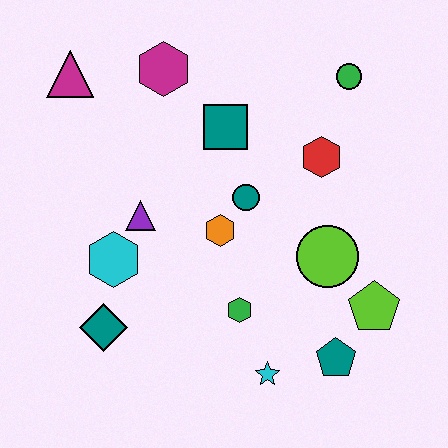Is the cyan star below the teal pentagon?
Yes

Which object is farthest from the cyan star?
The magenta triangle is farthest from the cyan star.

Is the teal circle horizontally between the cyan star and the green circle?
No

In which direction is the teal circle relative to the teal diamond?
The teal circle is to the right of the teal diamond.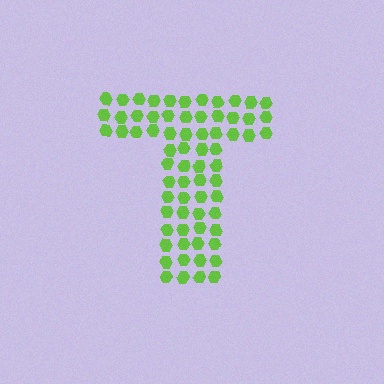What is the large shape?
The large shape is the letter T.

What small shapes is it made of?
It is made of small hexagons.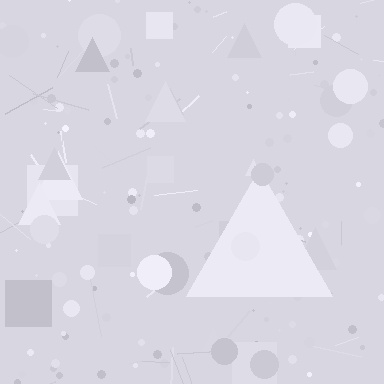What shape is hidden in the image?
A triangle is hidden in the image.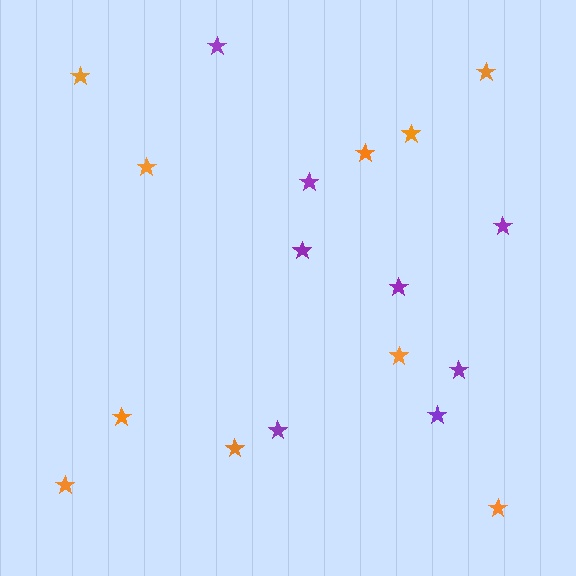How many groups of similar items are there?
There are 2 groups: one group of purple stars (8) and one group of orange stars (10).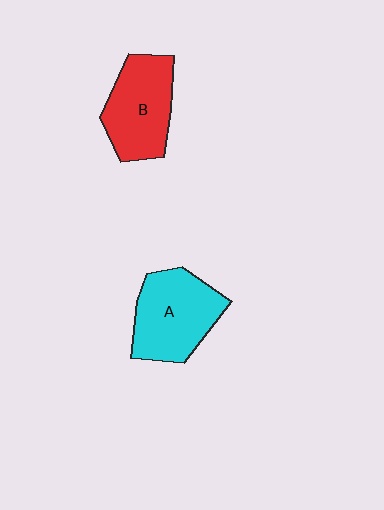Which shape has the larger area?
Shape A (cyan).